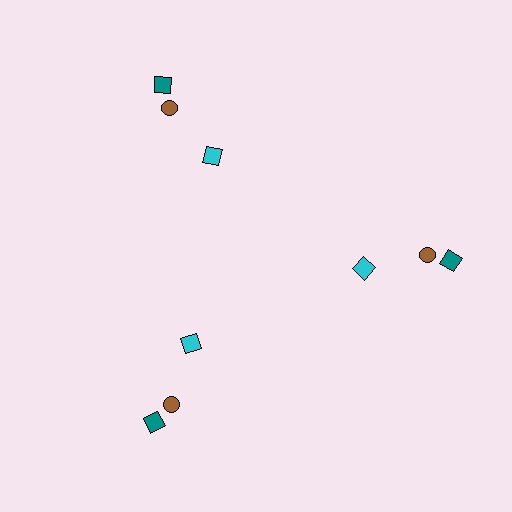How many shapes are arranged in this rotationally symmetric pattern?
There are 9 shapes, arranged in 3 groups of 3.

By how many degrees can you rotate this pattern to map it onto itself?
The pattern maps onto itself every 120 degrees of rotation.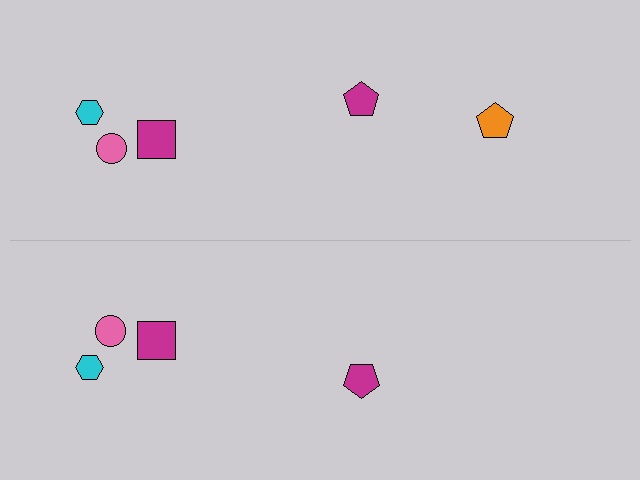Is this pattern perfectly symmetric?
No, the pattern is not perfectly symmetric. A orange pentagon is missing from the bottom side.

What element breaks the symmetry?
A orange pentagon is missing from the bottom side.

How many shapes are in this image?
There are 9 shapes in this image.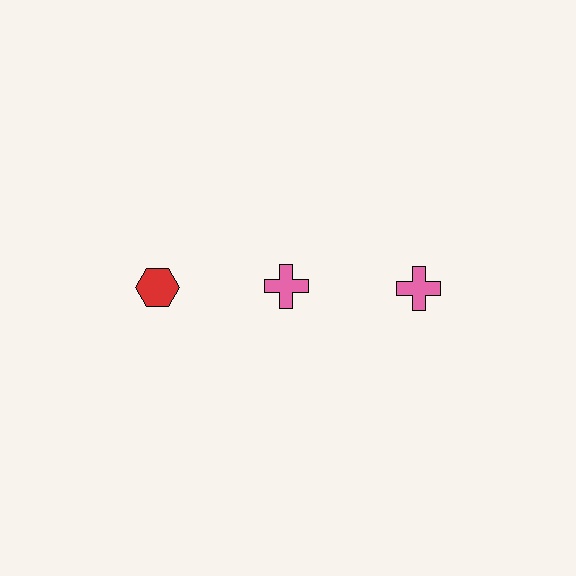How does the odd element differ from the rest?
It differs in both color (red instead of pink) and shape (hexagon instead of cross).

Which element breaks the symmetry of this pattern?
The red hexagon in the top row, leftmost column breaks the symmetry. All other shapes are pink crosses.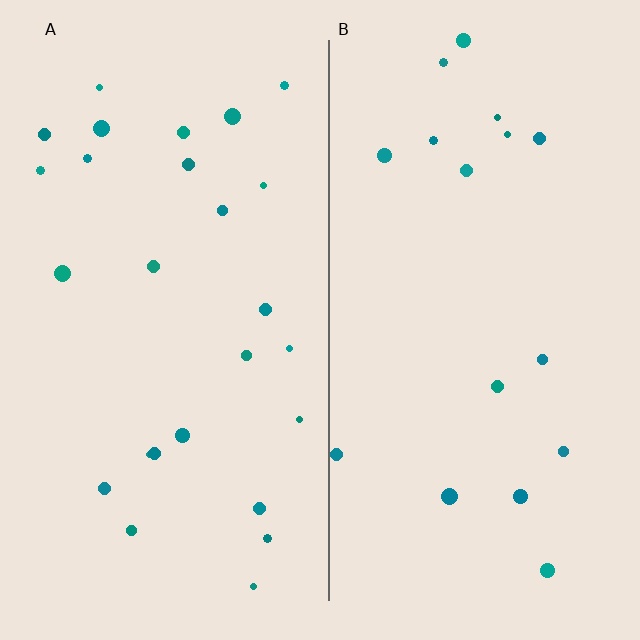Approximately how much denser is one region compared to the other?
Approximately 1.6× — region A over region B.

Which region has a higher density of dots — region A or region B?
A (the left).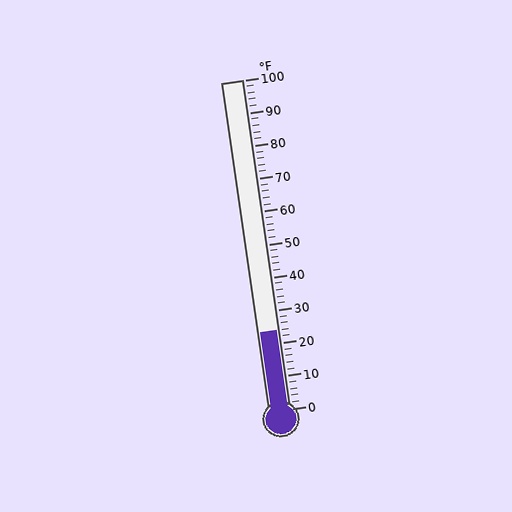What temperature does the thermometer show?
The thermometer shows approximately 24°F.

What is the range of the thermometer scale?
The thermometer scale ranges from 0°F to 100°F.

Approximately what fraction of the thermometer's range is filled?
The thermometer is filled to approximately 25% of its range.